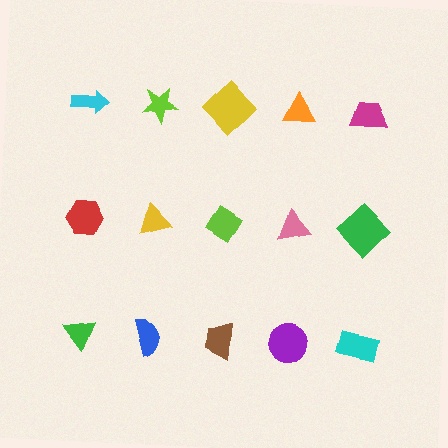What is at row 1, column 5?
A magenta trapezoid.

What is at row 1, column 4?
An orange triangle.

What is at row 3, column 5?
A cyan rectangle.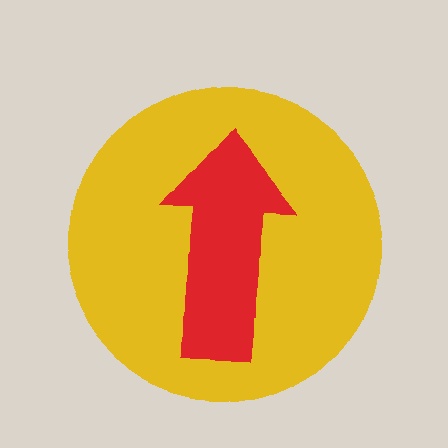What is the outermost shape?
The yellow circle.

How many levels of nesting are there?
2.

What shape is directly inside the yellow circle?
The red arrow.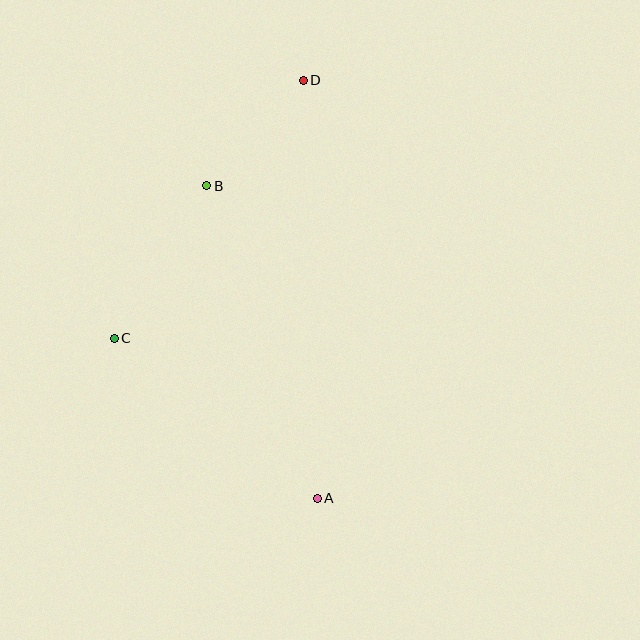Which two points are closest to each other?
Points B and D are closest to each other.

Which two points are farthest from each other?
Points A and D are farthest from each other.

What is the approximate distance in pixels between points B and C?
The distance between B and C is approximately 178 pixels.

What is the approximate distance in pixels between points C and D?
The distance between C and D is approximately 319 pixels.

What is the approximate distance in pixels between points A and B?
The distance between A and B is approximately 331 pixels.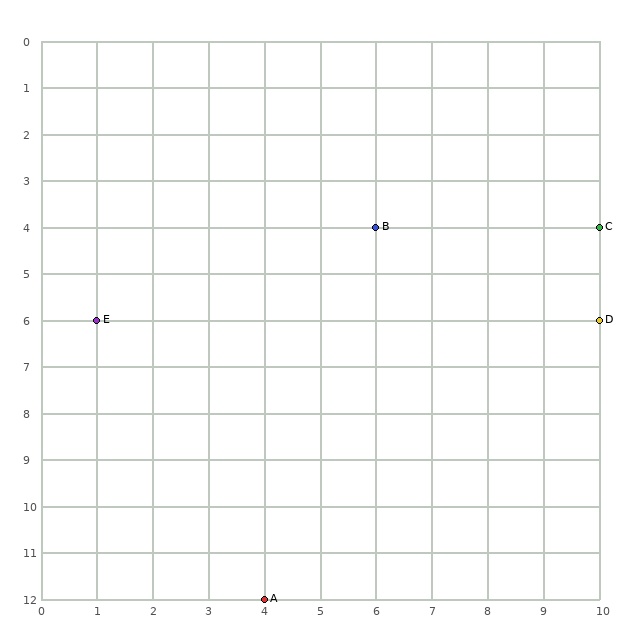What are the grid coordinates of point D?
Point D is at grid coordinates (10, 6).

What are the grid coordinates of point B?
Point B is at grid coordinates (6, 4).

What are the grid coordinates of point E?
Point E is at grid coordinates (1, 6).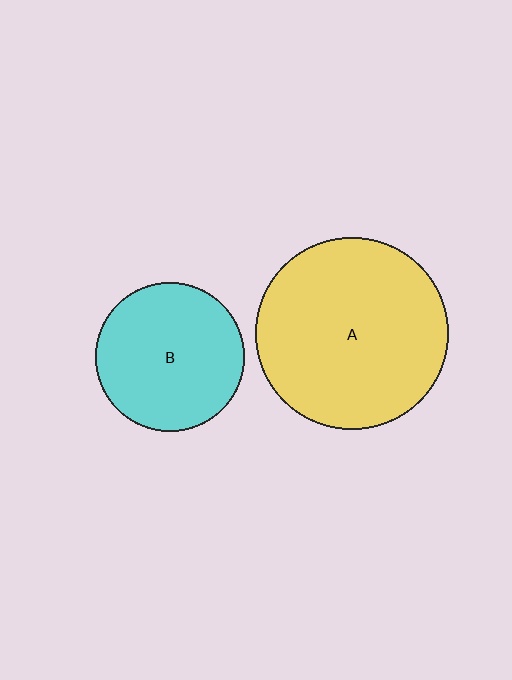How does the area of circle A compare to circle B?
Approximately 1.7 times.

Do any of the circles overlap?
No, none of the circles overlap.